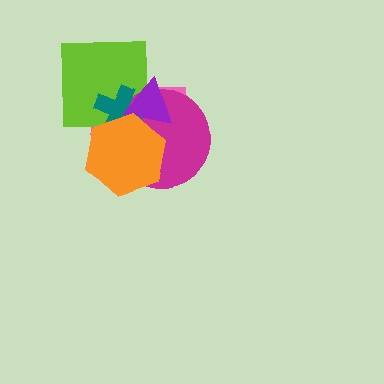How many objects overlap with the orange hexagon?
5 objects overlap with the orange hexagon.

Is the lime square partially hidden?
Yes, it is partially covered by another shape.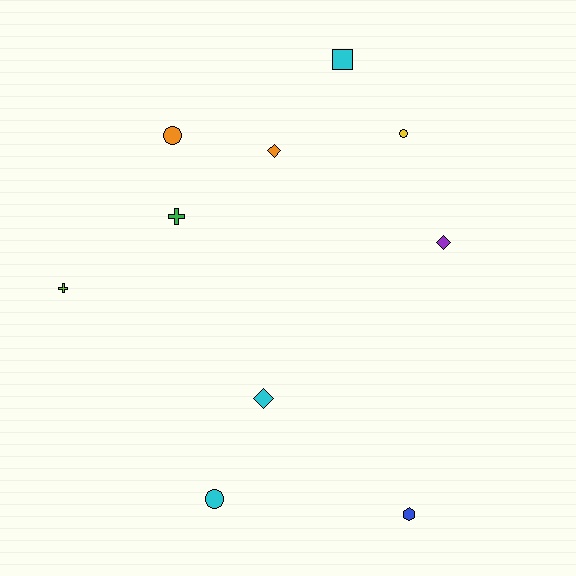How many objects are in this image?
There are 10 objects.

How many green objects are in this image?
There is 1 green object.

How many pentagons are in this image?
There are no pentagons.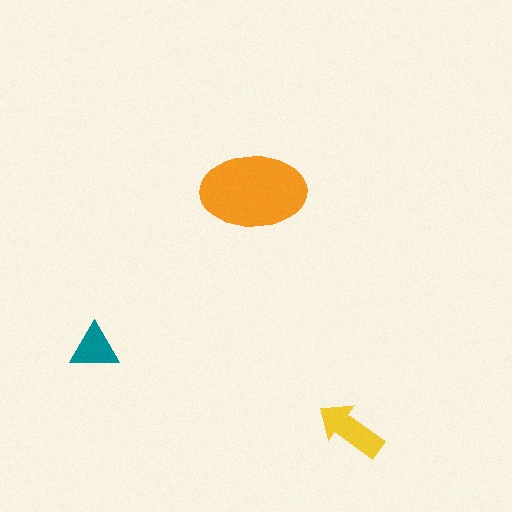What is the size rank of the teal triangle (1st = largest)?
3rd.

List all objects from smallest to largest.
The teal triangle, the yellow arrow, the orange ellipse.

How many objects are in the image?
There are 3 objects in the image.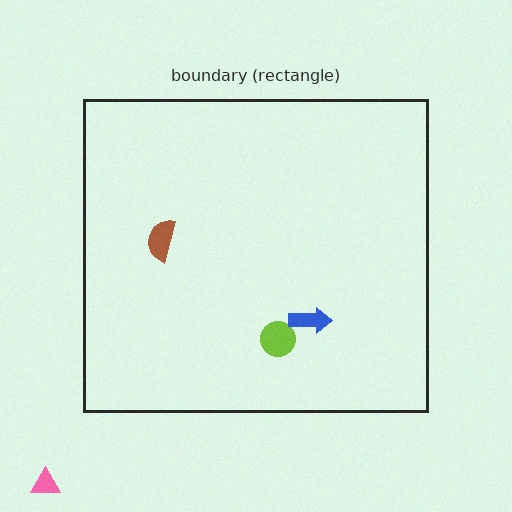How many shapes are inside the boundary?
3 inside, 1 outside.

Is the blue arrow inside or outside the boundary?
Inside.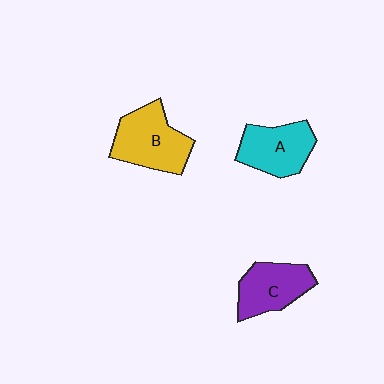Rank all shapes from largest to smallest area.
From largest to smallest: B (yellow), A (cyan), C (purple).